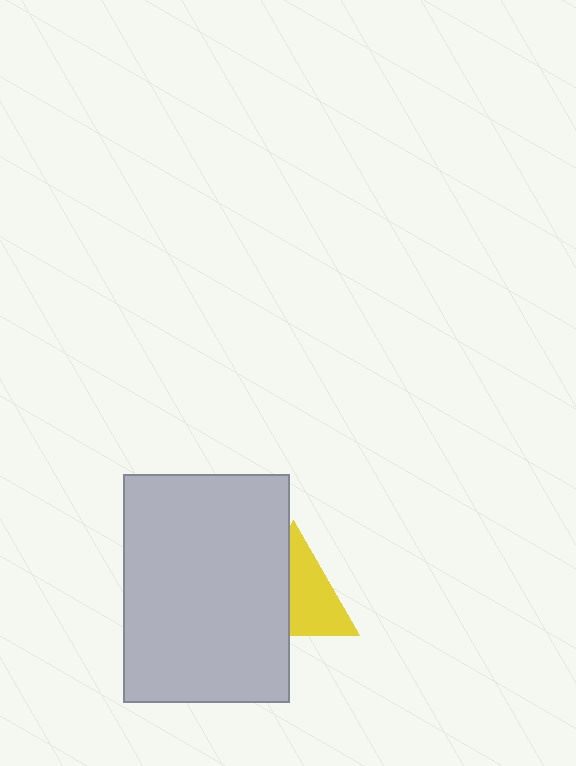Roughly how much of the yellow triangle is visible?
About half of it is visible (roughly 55%).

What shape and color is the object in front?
The object in front is a light gray rectangle.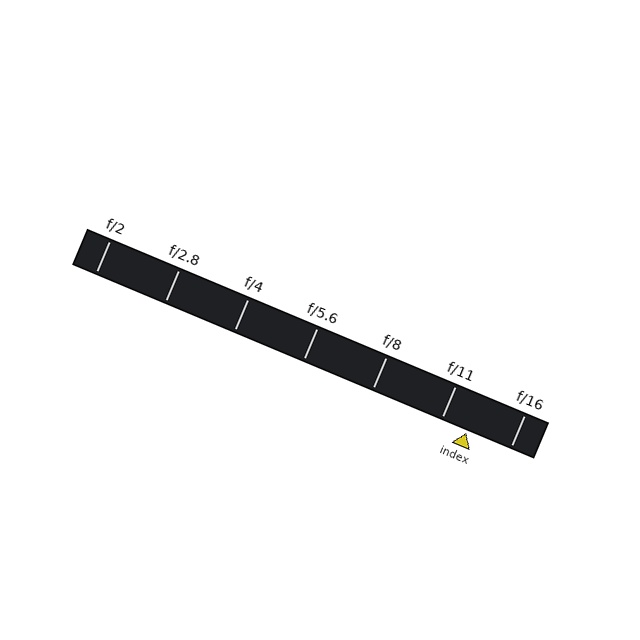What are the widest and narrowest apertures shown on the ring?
The widest aperture shown is f/2 and the narrowest is f/16.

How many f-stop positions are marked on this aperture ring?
There are 7 f-stop positions marked.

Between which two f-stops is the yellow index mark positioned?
The index mark is between f/11 and f/16.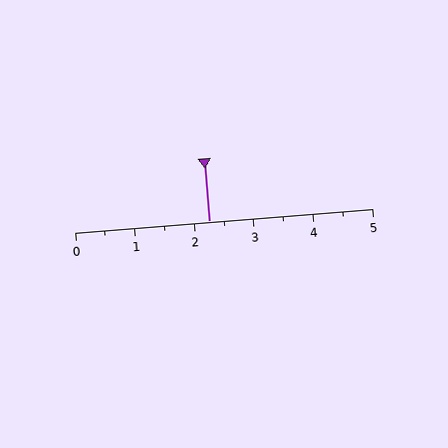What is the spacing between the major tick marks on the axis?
The major ticks are spaced 1 apart.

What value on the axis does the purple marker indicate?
The marker indicates approximately 2.2.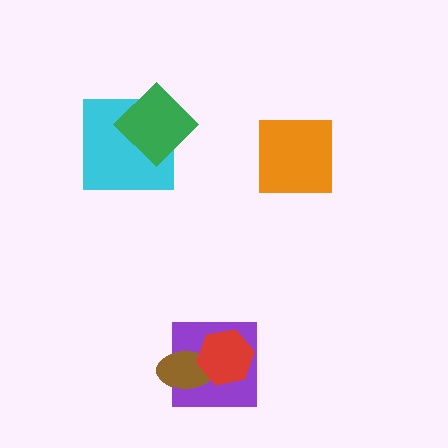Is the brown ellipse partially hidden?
Yes, it is partially covered by another shape.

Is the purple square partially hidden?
Yes, it is partially covered by another shape.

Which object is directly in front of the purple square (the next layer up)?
The brown ellipse is directly in front of the purple square.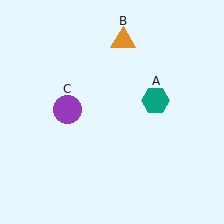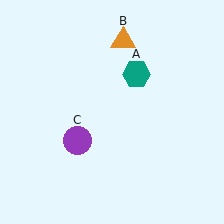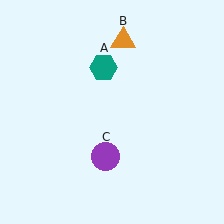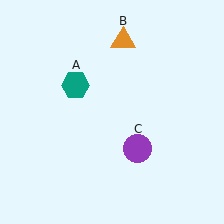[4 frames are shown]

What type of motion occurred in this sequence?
The teal hexagon (object A), purple circle (object C) rotated counterclockwise around the center of the scene.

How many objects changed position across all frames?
2 objects changed position: teal hexagon (object A), purple circle (object C).